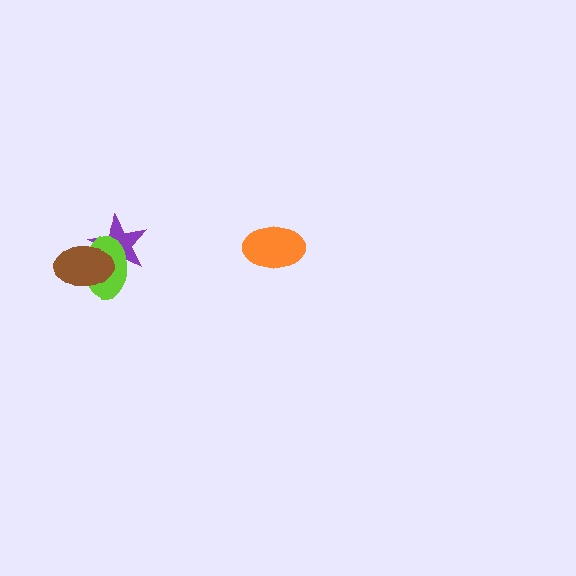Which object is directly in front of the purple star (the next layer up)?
The lime ellipse is directly in front of the purple star.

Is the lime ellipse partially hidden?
Yes, it is partially covered by another shape.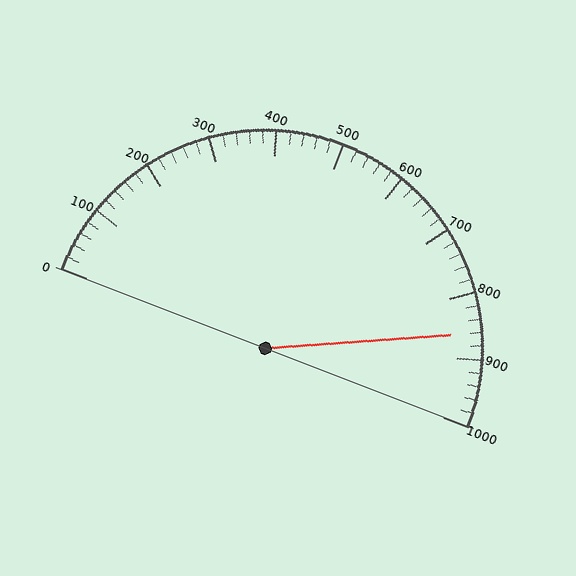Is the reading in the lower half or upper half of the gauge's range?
The reading is in the upper half of the range (0 to 1000).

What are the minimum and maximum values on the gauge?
The gauge ranges from 0 to 1000.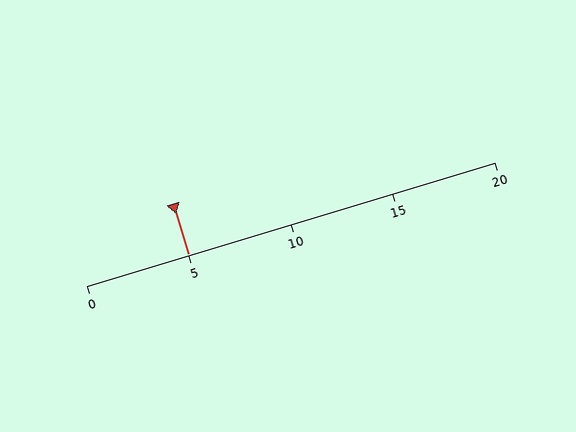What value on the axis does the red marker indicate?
The marker indicates approximately 5.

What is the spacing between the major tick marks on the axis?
The major ticks are spaced 5 apart.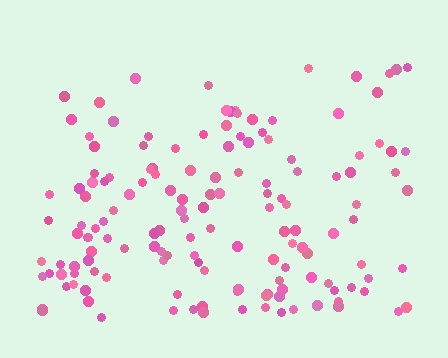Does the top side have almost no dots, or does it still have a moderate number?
Still a moderate number, just noticeably fewer than the bottom.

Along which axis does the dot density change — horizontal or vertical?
Vertical.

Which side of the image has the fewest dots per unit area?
The top.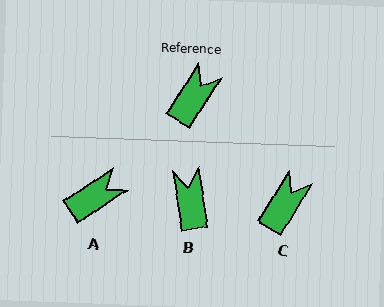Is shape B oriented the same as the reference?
No, it is off by about 41 degrees.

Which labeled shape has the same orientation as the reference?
C.